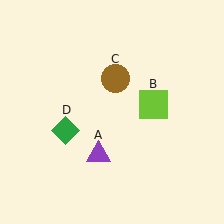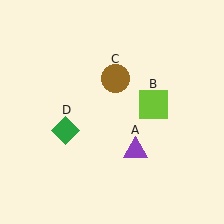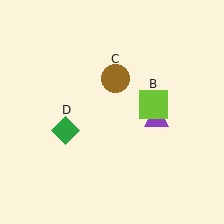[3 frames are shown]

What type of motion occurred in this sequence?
The purple triangle (object A) rotated counterclockwise around the center of the scene.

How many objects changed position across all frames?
1 object changed position: purple triangle (object A).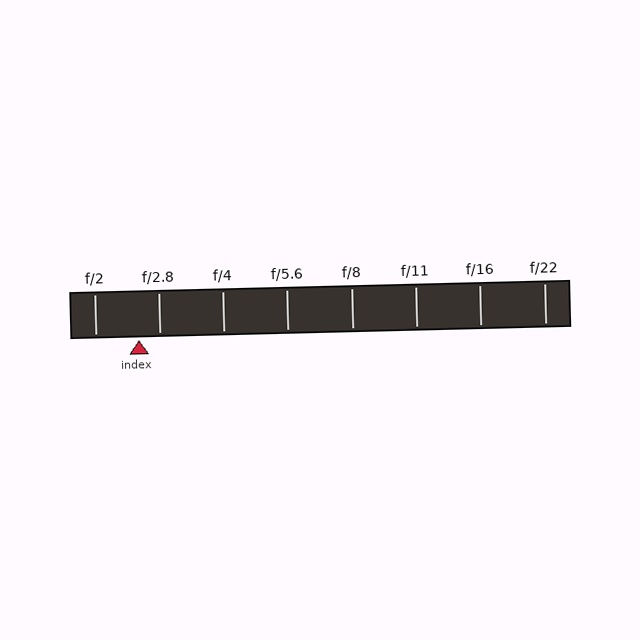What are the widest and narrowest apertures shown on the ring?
The widest aperture shown is f/2 and the narrowest is f/22.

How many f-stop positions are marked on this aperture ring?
There are 8 f-stop positions marked.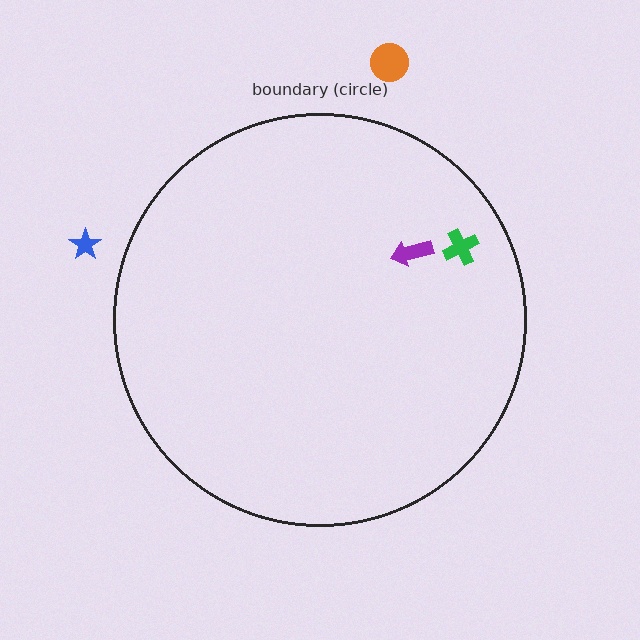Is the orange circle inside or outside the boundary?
Outside.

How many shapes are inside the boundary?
2 inside, 2 outside.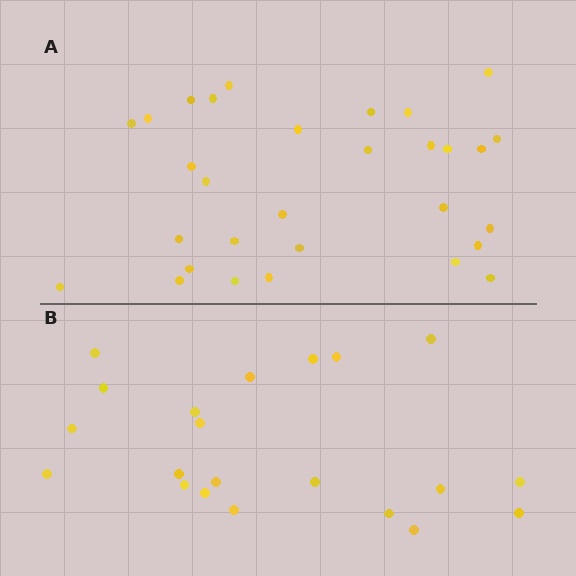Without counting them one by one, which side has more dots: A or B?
Region A (the top region) has more dots.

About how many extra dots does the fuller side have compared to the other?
Region A has roughly 8 or so more dots than region B.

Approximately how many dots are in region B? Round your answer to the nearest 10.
About 20 dots. (The exact count is 21, which rounds to 20.)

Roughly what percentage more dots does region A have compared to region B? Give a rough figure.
About 45% more.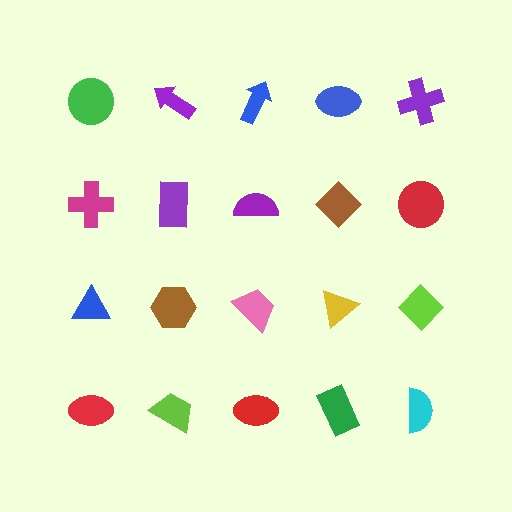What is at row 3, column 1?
A blue triangle.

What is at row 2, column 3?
A purple semicircle.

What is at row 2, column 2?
A purple rectangle.